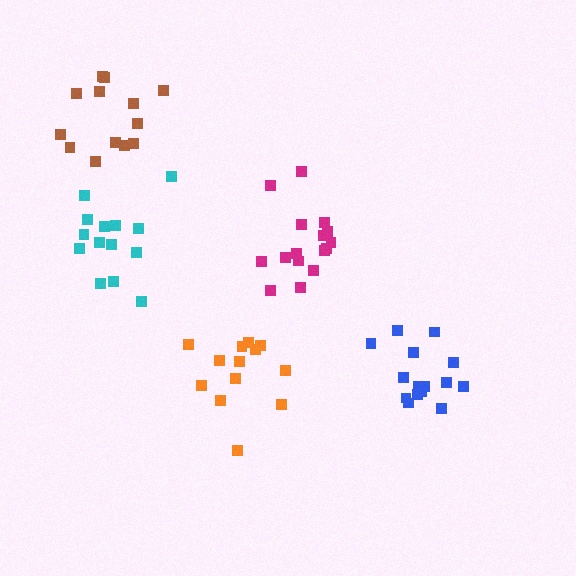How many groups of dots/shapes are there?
There are 5 groups.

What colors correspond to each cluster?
The clusters are colored: cyan, brown, orange, magenta, blue.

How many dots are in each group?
Group 1: 14 dots, Group 2: 13 dots, Group 3: 13 dots, Group 4: 16 dots, Group 5: 15 dots (71 total).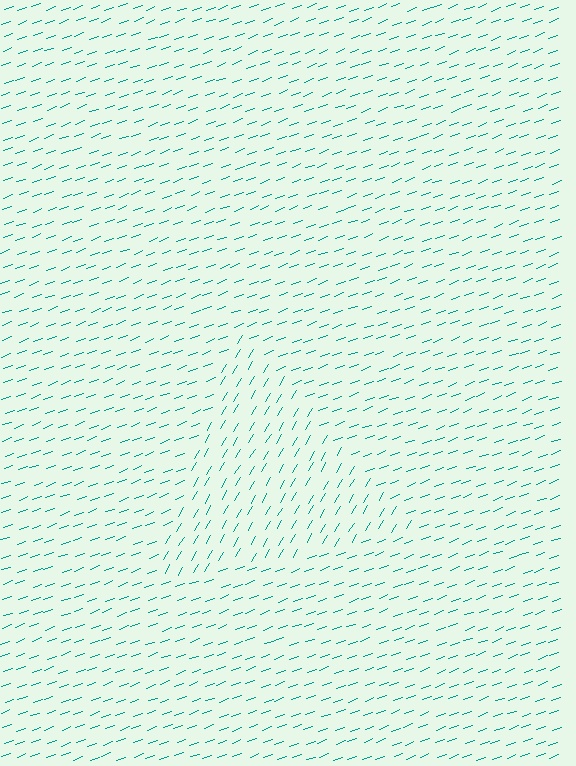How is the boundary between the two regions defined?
The boundary is defined purely by a change in line orientation (approximately 40 degrees difference). All lines are the same color and thickness.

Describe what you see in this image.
The image is filled with small teal line segments. A triangle region in the image has lines oriented differently from the surrounding lines, creating a visible texture boundary.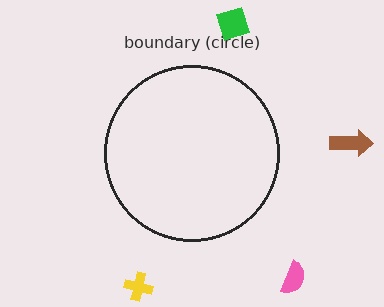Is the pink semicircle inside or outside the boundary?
Outside.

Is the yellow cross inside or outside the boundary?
Outside.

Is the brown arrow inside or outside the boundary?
Outside.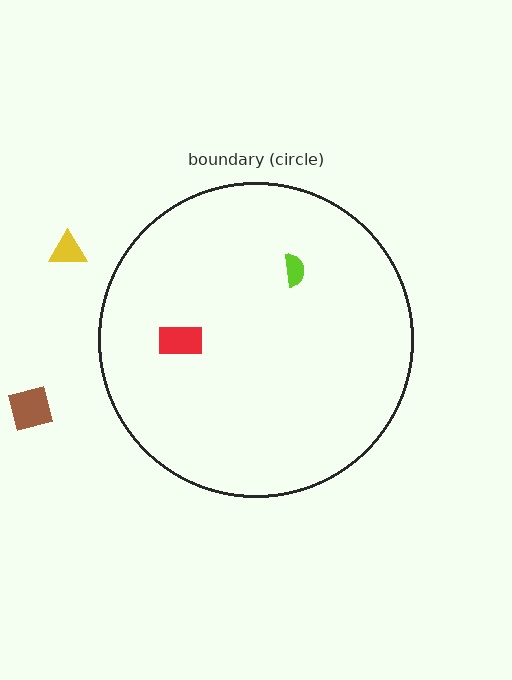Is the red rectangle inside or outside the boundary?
Inside.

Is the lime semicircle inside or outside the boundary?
Inside.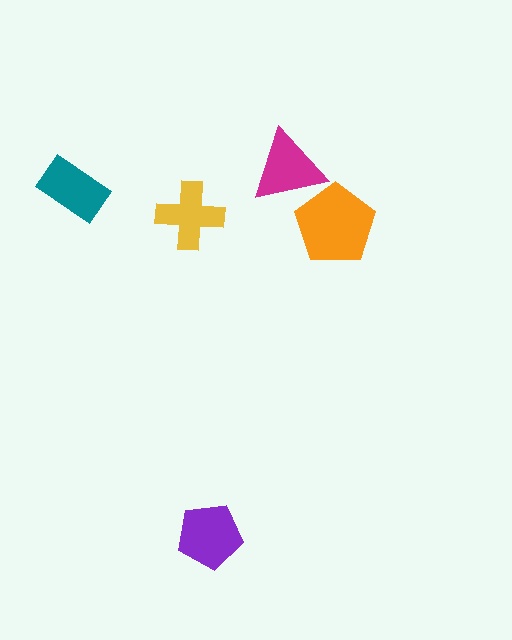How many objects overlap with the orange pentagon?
1 object overlaps with the orange pentagon.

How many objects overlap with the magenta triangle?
1 object overlaps with the magenta triangle.